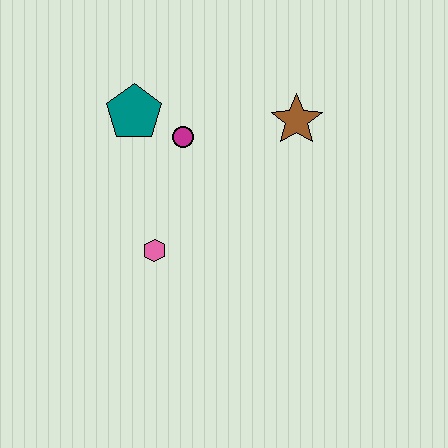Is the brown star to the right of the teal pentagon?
Yes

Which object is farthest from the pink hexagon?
The brown star is farthest from the pink hexagon.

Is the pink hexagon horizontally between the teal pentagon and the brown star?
Yes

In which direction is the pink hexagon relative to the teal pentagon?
The pink hexagon is below the teal pentagon.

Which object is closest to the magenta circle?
The teal pentagon is closest to the magenta circle.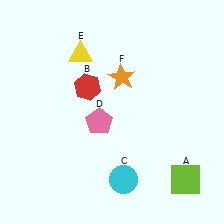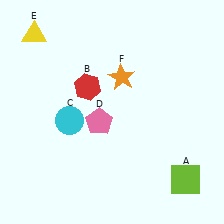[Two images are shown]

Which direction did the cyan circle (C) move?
The cyan circle (C) moved up.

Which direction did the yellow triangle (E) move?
The yellow triangle (E) moved left.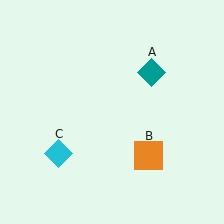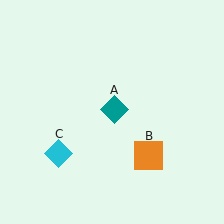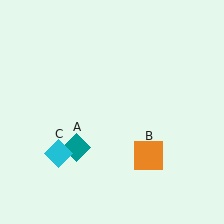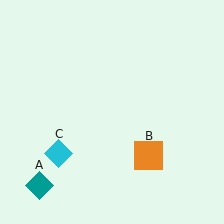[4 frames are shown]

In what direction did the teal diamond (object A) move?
The teal diamond (object A) moved down and to the left.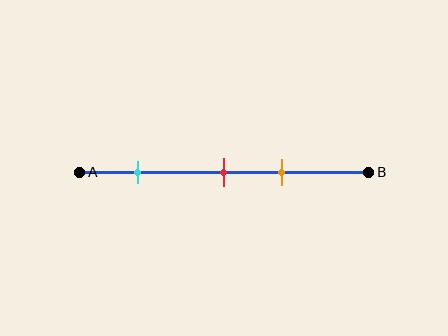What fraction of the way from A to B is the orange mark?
The orange mark is approximately 70% (0.7) of the way from A to B.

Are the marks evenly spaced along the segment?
No, the marks are not evenly spaced.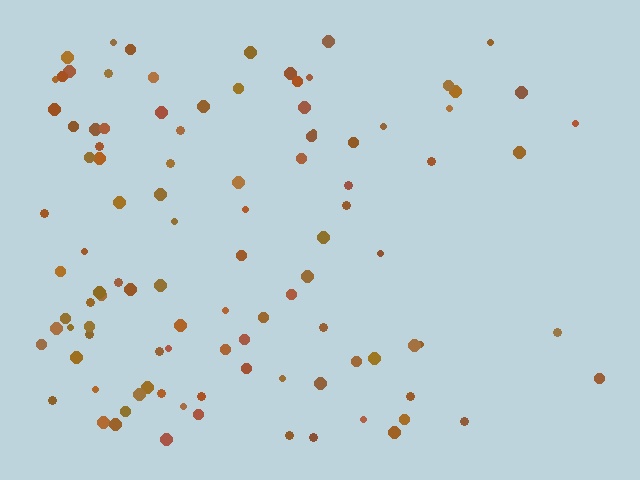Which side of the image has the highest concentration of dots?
The left.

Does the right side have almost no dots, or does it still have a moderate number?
Still a moderate number, just noticeably fewer than the left.